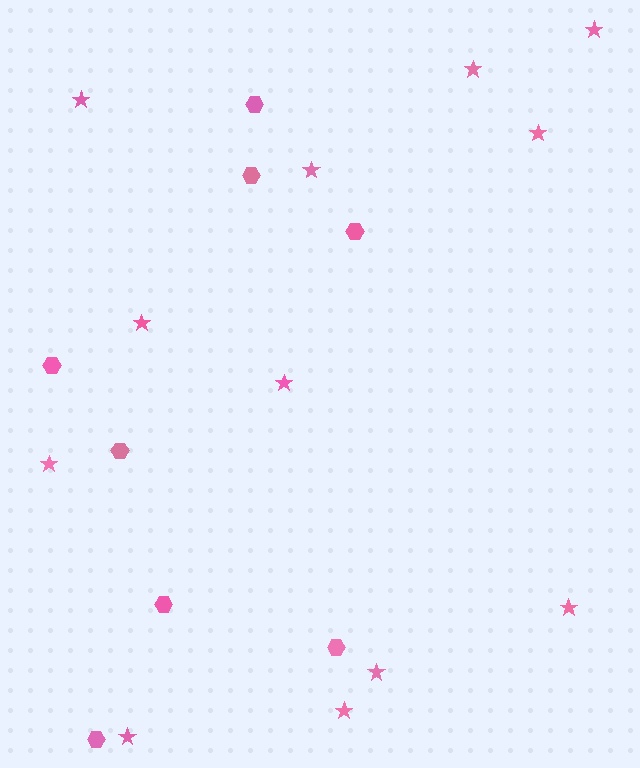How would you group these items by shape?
There are 2 groups: one group of hexagons (8) and one group of stars (12).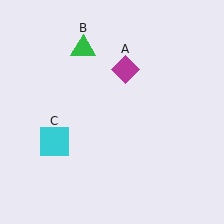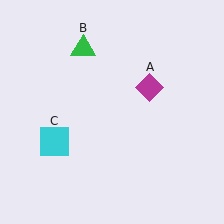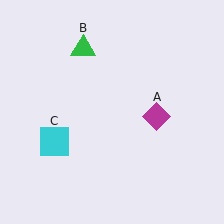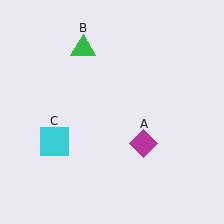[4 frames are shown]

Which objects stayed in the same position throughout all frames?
Green triangle (object B) and cyan square (object C) remained stationary.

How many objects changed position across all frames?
1 object changed position: magenta diamond (object A).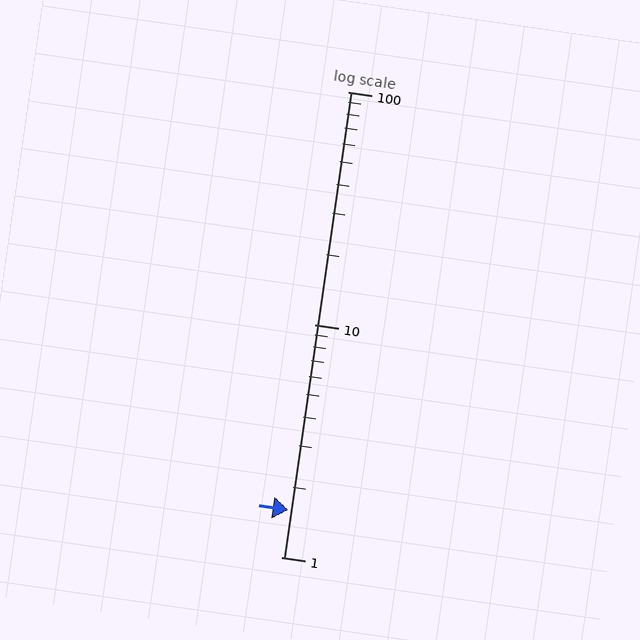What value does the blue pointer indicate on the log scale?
The pointer indicates approximately 1.6.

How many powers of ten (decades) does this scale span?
The scale spans 2 decades, from 1 to 100.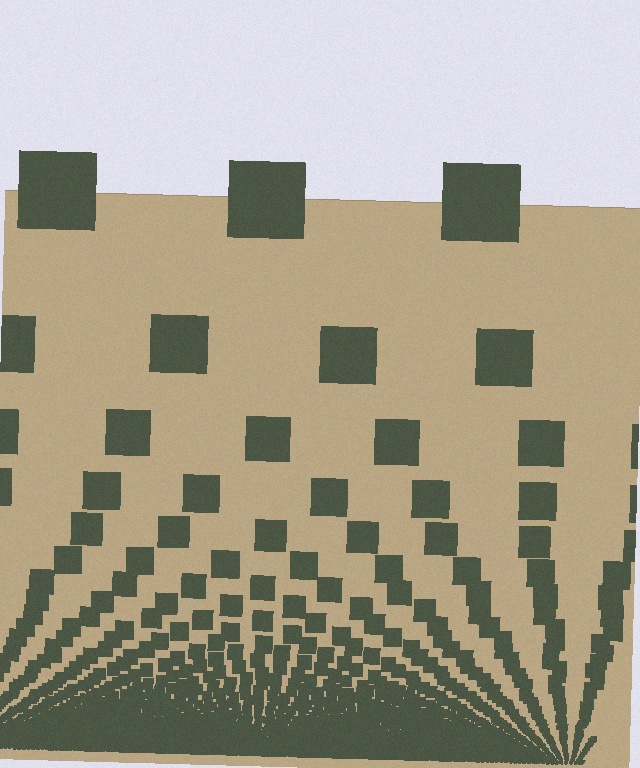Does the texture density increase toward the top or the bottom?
Density increases toward the bottom.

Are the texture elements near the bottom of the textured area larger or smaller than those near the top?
Smaller. The gradient is inverted — elements near the bottom are smaller and denser.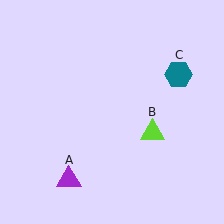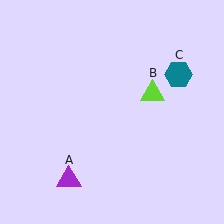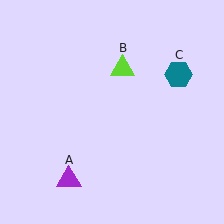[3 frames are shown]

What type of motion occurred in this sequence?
The lime triangle (object B) rotated counterclockwise around the center of the scene.